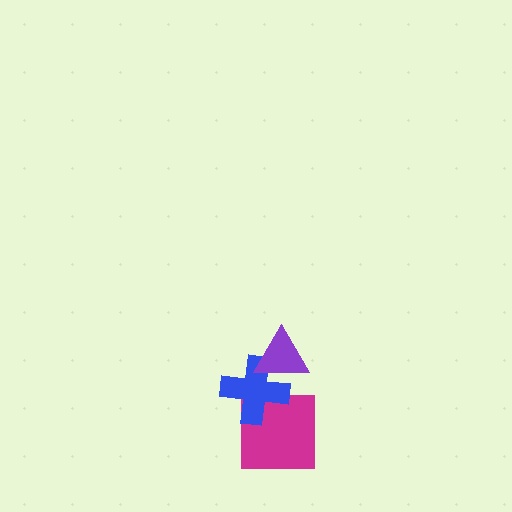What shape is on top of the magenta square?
The blue cross is on top of the magenta square.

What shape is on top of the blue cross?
The purple triangle is on top of the blue cross.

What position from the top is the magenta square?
The magenta square is 3rd from the top.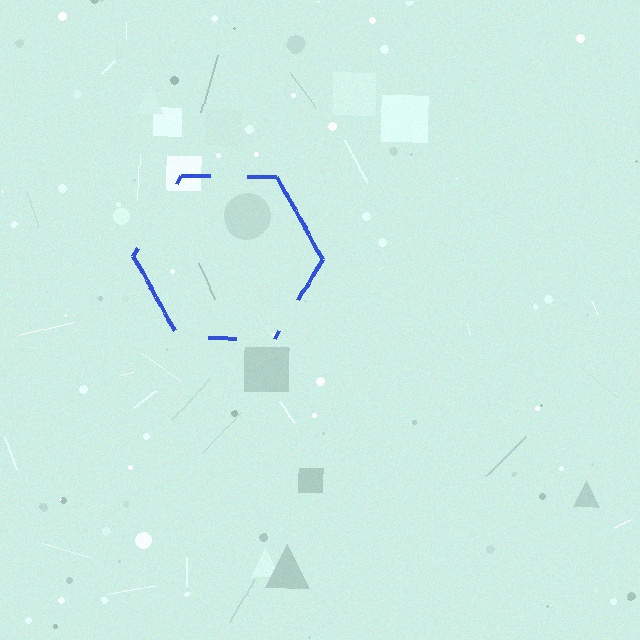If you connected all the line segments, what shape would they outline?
They would outline a hexagon.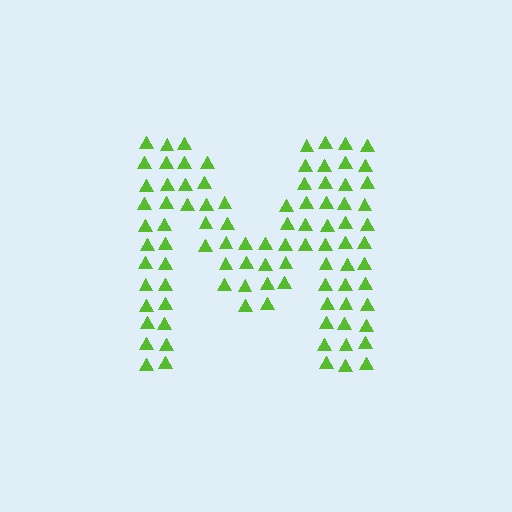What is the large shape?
The large shape is the letter M.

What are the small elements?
The small elements are triangles.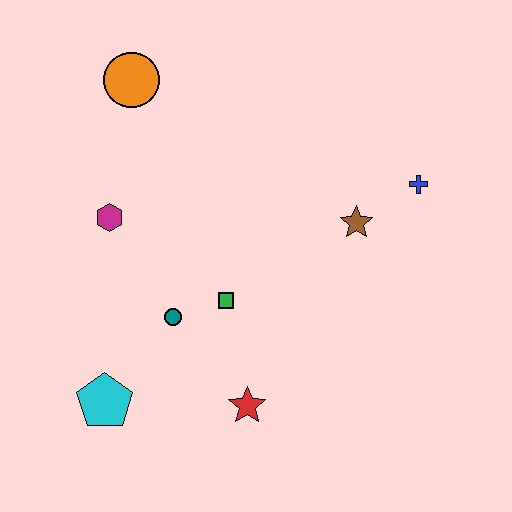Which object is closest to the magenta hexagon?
The teal circle is closest to the magenta hexagon.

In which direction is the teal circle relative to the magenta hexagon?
The teal circle is below the magenta hexagon.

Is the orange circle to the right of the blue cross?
No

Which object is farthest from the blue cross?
The cyan pentagon is farthest from the blue cross.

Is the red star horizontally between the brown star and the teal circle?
Yes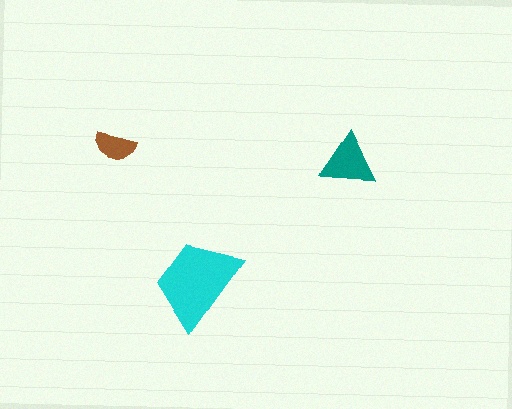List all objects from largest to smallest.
The cyan trapezoid, the teal triangle, the brown semicircle.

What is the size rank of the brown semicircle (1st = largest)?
3rd.